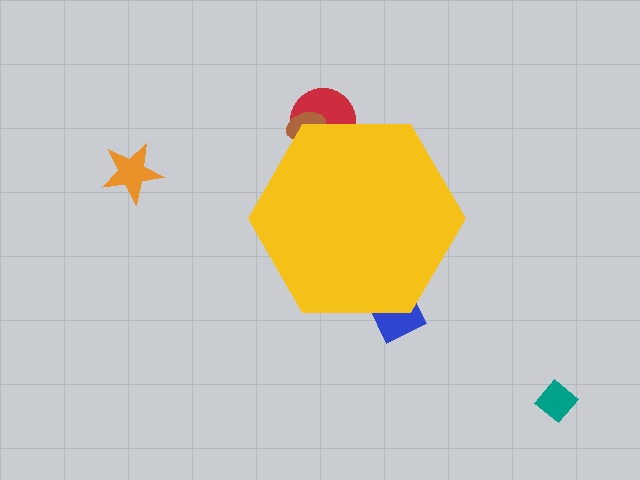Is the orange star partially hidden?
No, the orange star is fully visible.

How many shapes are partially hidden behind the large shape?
3 shapes are partially hidden.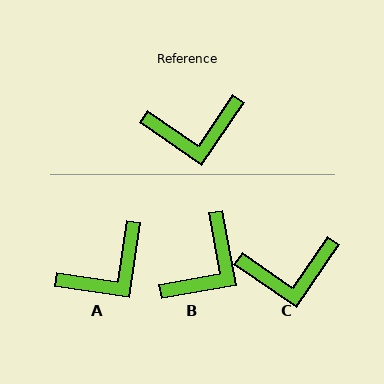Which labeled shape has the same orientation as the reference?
C.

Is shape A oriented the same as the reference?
No, it is off by about 26 degrees.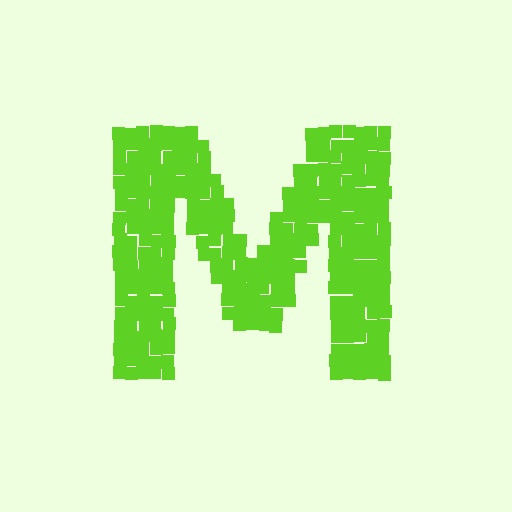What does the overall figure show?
The overall figure shows the letter M.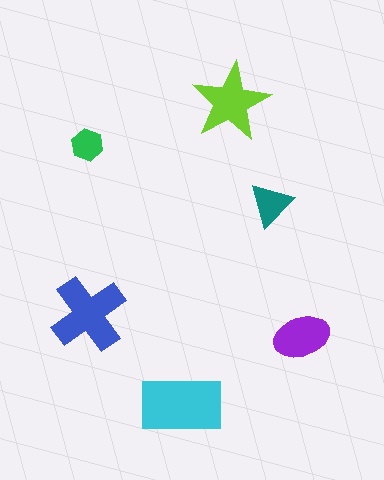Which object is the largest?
The cyan rectangle.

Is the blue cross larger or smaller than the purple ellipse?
Larger.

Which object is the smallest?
The green hexagon.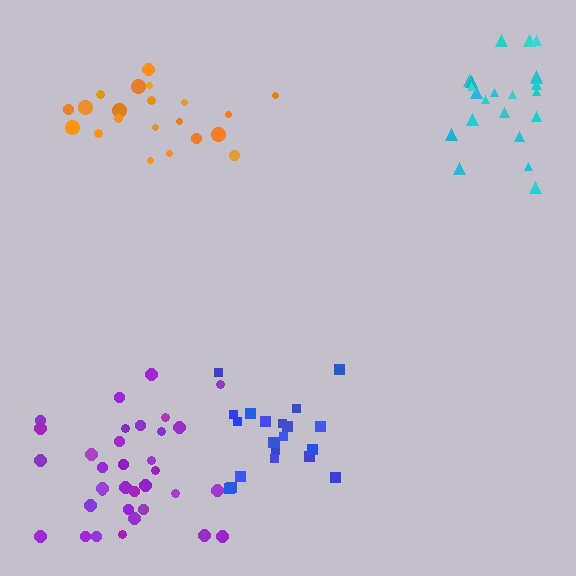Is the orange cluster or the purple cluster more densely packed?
Purple.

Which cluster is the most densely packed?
Blue.